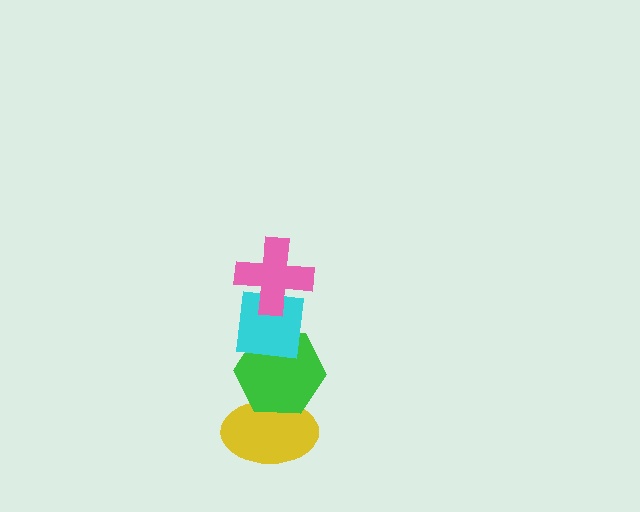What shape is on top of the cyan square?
The pink cross is on top of the cyan square.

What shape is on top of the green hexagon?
The cyan square is on top of the green hexagon.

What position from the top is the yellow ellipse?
The yellow ellipse is 4th from the top.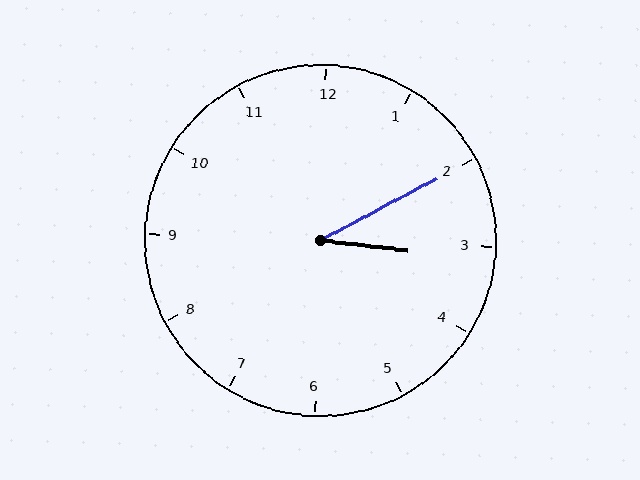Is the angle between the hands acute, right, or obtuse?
It is acute.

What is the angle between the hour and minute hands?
Approximately 35 degrees.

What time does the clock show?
3:10.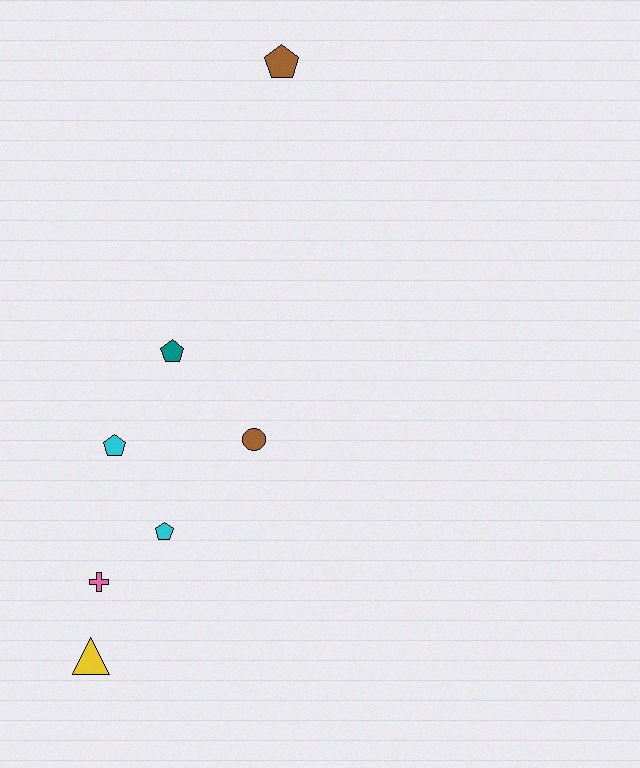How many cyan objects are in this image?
There are 2 cyan objects.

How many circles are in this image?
There is 1 circle.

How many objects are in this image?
There are 7 objects.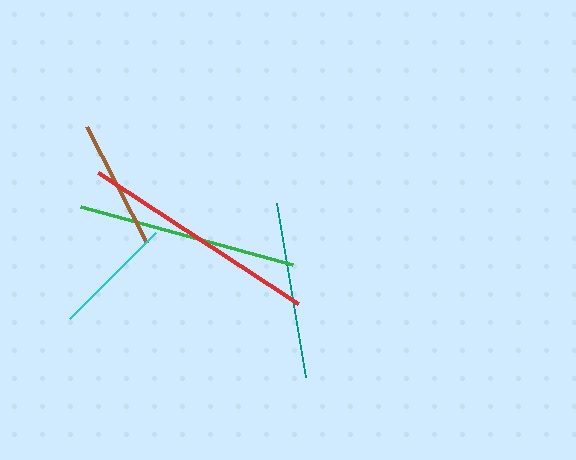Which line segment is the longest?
The red line is the longest at approximately 239 pixels.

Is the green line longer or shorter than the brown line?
The green line is longer than the brown line.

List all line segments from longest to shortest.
From longest to shortest: red, green, teal, brown, cyan.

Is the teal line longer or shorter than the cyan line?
The teal line is longer than the cyan line.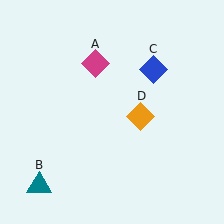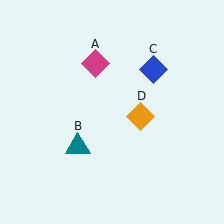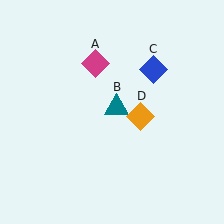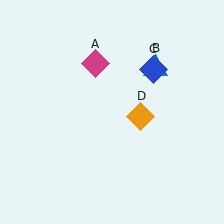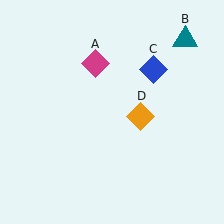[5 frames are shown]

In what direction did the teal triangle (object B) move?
The teal triangle (object B) moved up and to the right.